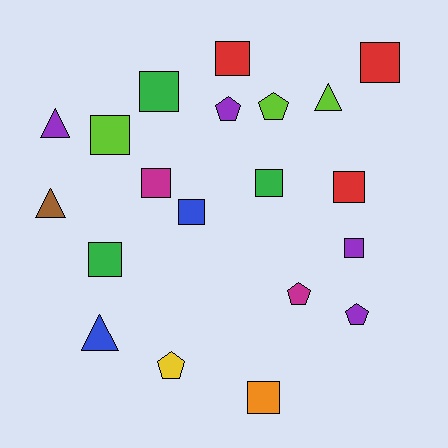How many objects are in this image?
There are 20 objects.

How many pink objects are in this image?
There are no pink objects.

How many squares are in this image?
There are 11 squares.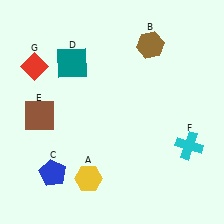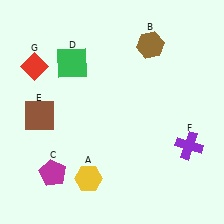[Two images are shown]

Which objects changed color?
C changed from blue to magenta. D changed from teal to green. F changed from cyan to purple.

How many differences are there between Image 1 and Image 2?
There are 3 differences between the two images.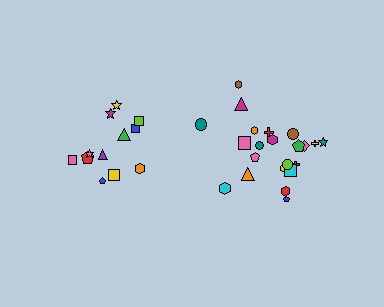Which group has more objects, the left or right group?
The right group.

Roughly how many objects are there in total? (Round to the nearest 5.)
Roughly 35 objects in total.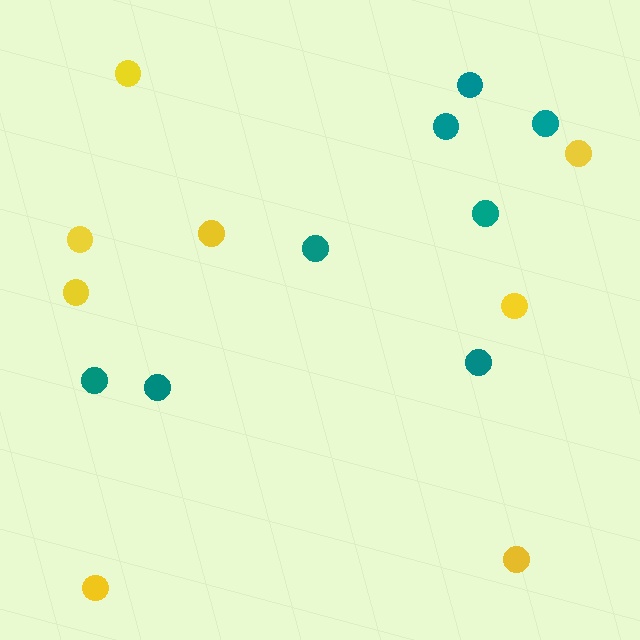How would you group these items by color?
There are 2 groups: one group of yellow circles (8) and one group of teal circles (8).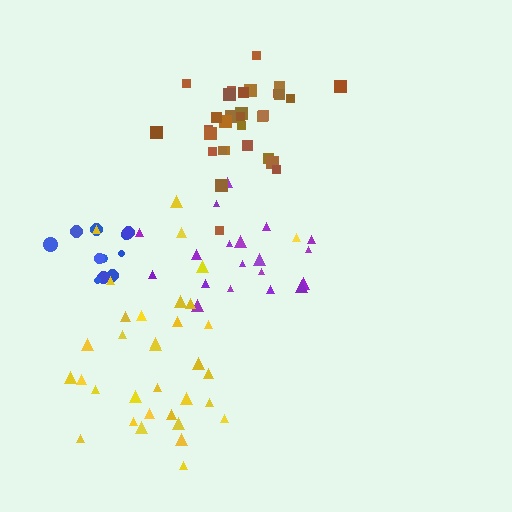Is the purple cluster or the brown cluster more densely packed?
Brown.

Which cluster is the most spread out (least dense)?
Purple.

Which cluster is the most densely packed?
Brown.